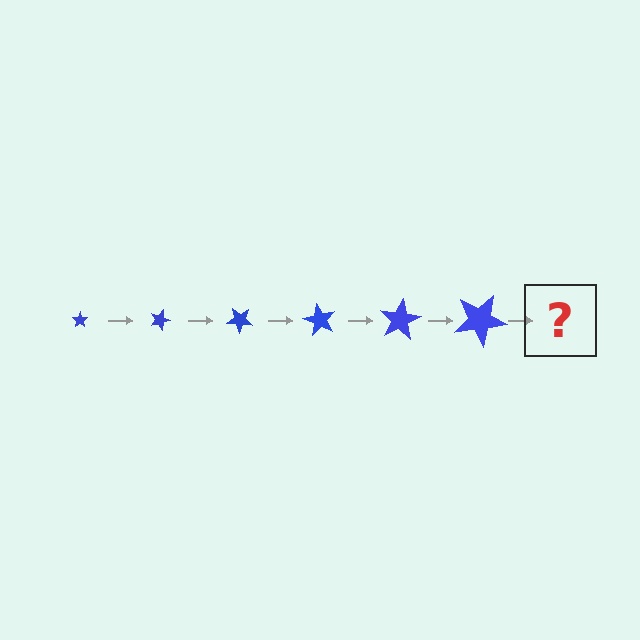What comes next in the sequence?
The next element should be a star, larger than the previous one and rotated 120 degrees from the start.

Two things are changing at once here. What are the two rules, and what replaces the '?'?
The two rules are that the star grows larger each step and it rotates 20 degrees each step. The '?' should be a star, larger than the previous one and rotated 120 degrees from the start.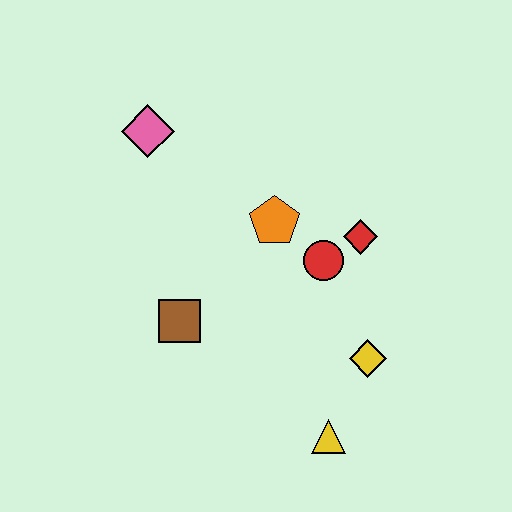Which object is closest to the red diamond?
The red circle is closest to the red diamond.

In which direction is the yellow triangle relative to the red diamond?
The yellow triangle is below the red diamond.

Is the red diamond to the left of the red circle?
No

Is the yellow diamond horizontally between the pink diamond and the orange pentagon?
No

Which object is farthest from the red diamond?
The pink diamond is farthest from the red diamond.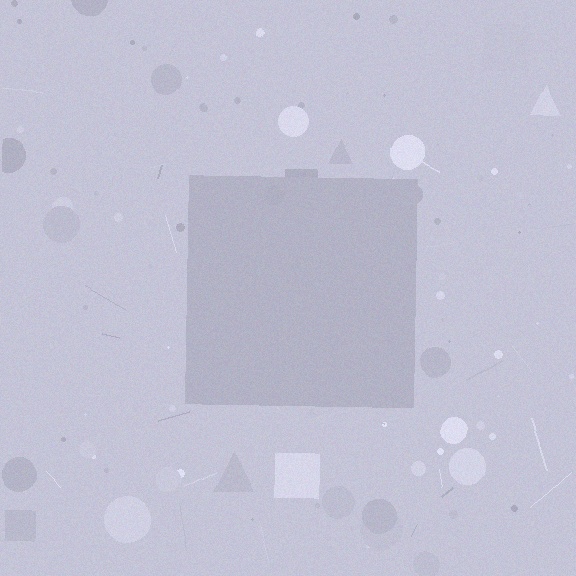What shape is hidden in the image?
A square is hidden in the image.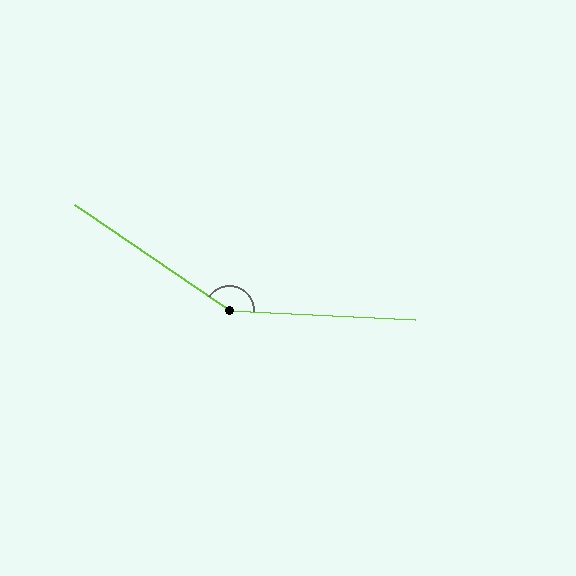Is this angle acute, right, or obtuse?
It is obtuse.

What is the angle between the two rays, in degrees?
Approximately 148 degrees.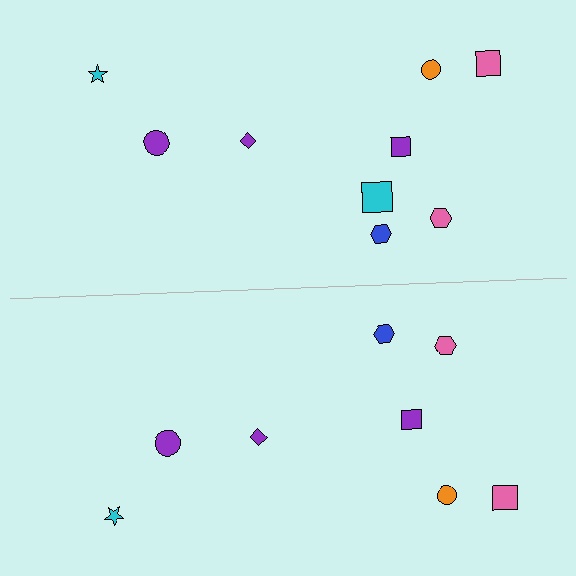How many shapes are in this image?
There are 17 shapes in this image.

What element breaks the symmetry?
A cyan square is missing from the bottom side.